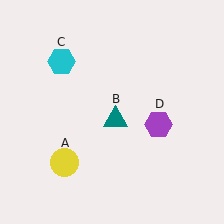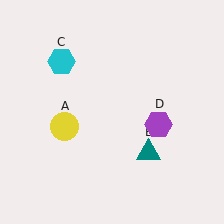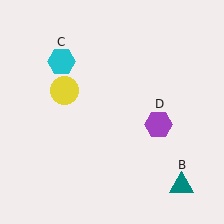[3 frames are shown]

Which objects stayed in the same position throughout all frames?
Cyan hexagon (object C) and purple hexagon (object D) remained stationary.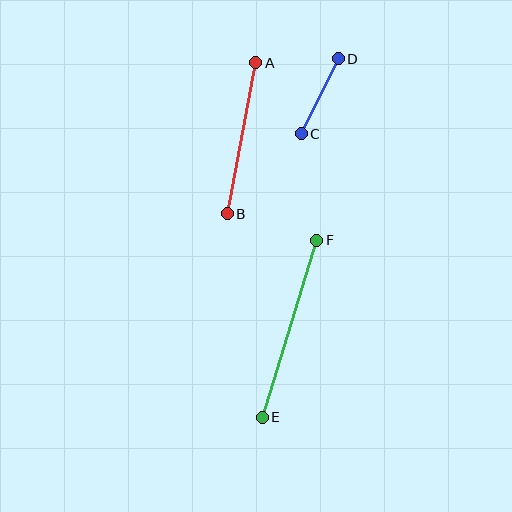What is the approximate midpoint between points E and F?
The midpoint is at approximately (289, 329) pixels.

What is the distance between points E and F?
The distance is approximately 185 pixels.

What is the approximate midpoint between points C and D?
The midpoint is at approximately (320, 96) pixels.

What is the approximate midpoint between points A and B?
The midpoint is at approximately (241, 138) pixels.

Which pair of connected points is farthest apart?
Points E and F are farthest apart.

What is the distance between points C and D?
The distance is approximately 84 pixels.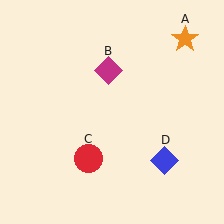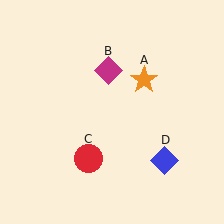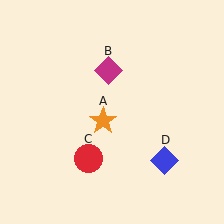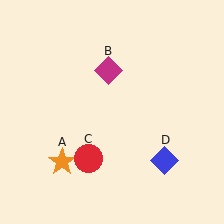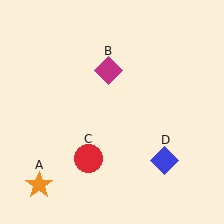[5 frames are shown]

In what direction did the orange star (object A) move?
The orange star (object A) moved down and to the left.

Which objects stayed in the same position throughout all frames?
Magenta diamond (object B) and red circle (object C) and blue diamond (object D) remained stationary.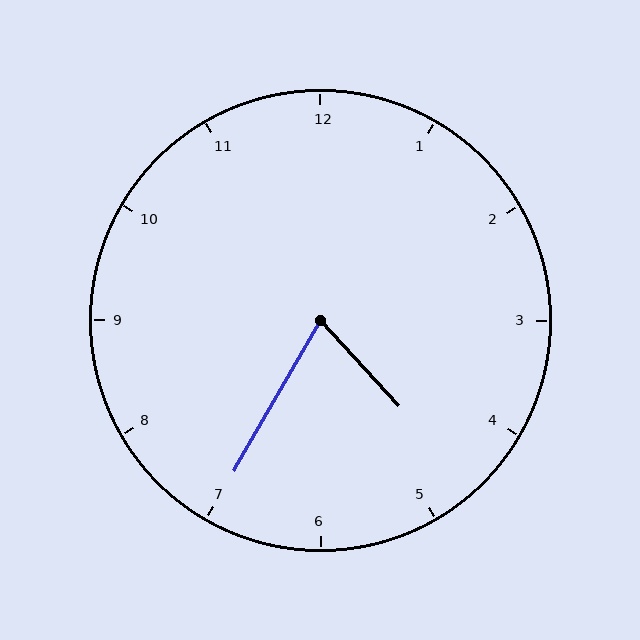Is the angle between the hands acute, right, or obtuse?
It is acute.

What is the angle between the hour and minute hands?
Approximately 72 degrees.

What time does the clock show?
4:35.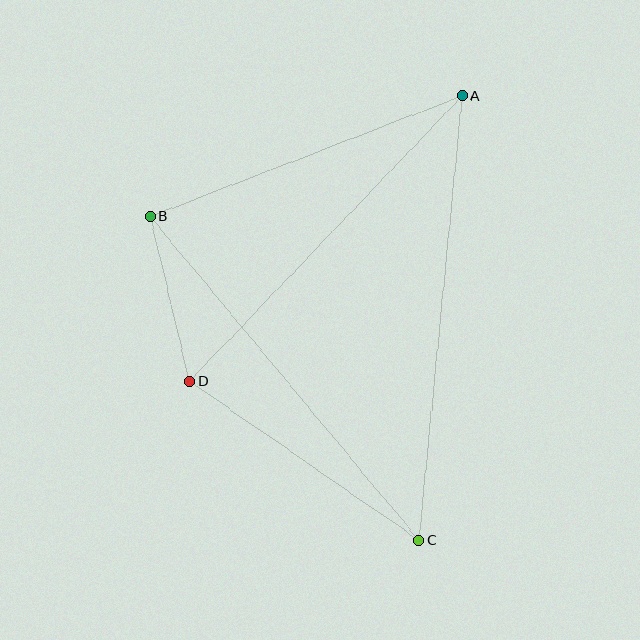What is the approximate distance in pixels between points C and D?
The distance between C and D is approximately 279 pixels.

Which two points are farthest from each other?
Points A and C are farthest from each other.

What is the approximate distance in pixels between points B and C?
The distance between B and C is approximately 421 pixels.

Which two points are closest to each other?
Points B and D are closest to each other.